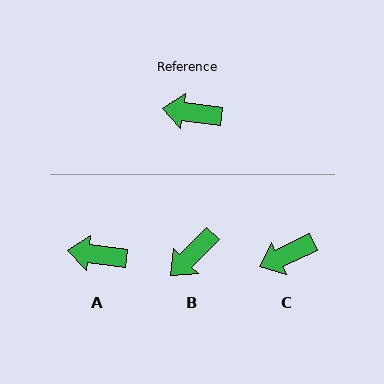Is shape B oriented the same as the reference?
No, it is off by about 53 degrees.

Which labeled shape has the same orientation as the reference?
A.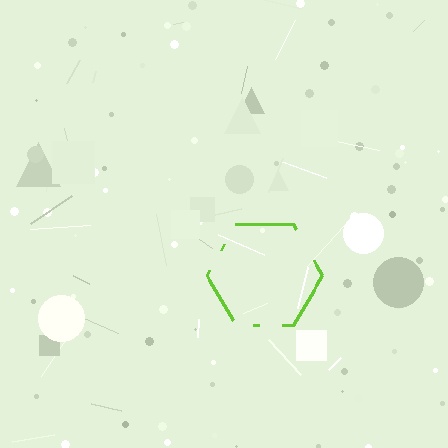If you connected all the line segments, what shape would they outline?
They would outline a hexagon.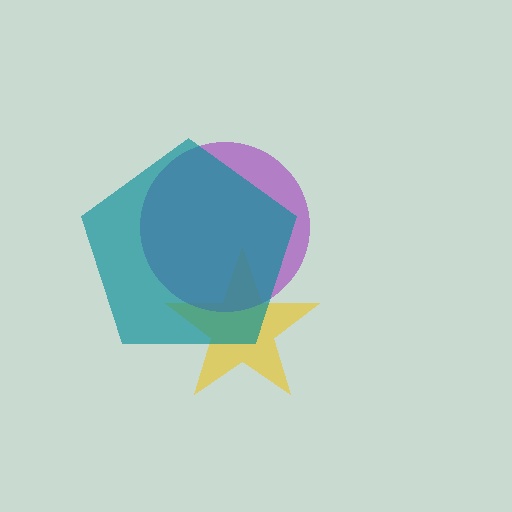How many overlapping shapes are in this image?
There are 3 overlapping shapes in the image.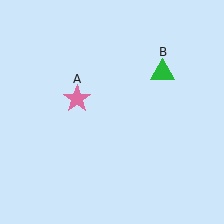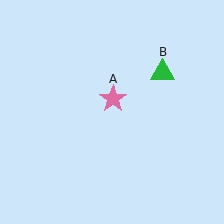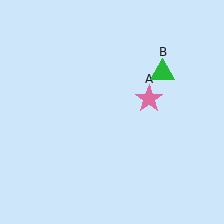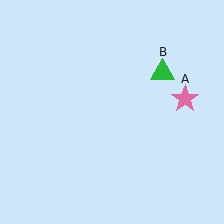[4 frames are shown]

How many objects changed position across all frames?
1 object changed position: pink star (object A).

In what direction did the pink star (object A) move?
The pink star (object A) moved right.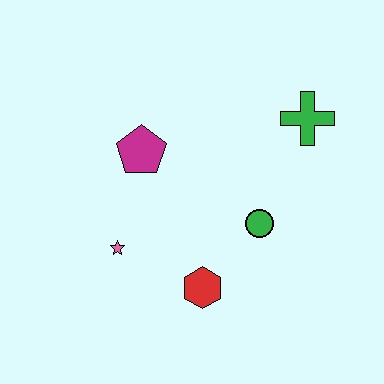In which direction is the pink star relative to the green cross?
The pink star is to the left of the green cross.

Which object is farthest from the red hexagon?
The green cross is farthest from the red hexagon.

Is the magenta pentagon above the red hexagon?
Yes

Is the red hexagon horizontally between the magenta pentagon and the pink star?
No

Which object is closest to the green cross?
The green circle is closest to the green cross.